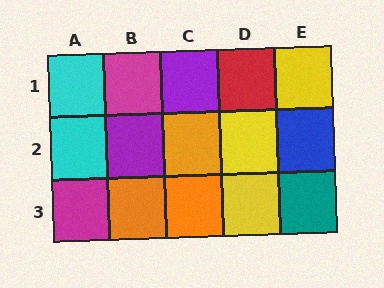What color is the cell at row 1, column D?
Red.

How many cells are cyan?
2 cells are cyan.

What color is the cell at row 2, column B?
Purple.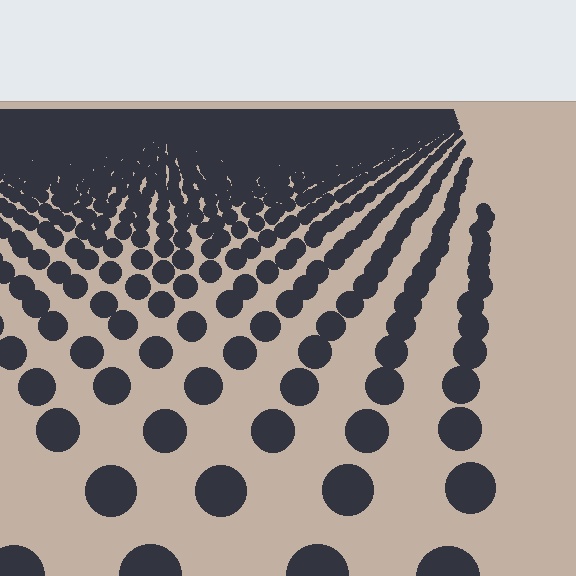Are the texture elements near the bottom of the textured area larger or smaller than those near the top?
Larger. Near the bottom, elements are closer to the viewer and appear at a bigger on-screen size.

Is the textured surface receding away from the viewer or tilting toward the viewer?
The surface is receding away from the viewer. Texture elements get smaller and denser toward the top.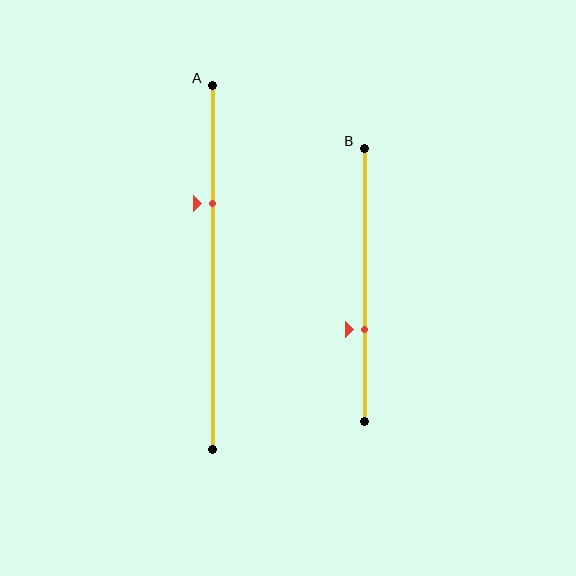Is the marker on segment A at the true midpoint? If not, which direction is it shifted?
No, the marker on segment A is shifted upward by about 17% of the segment length.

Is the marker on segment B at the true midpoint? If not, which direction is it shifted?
No, the marker on segment B is shifted downward by about 16% of the segment length.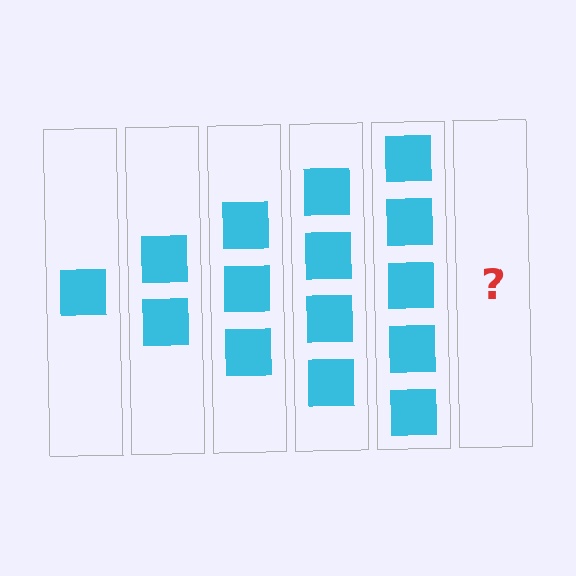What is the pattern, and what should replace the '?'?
The pattern is that each step adds one more square. The '?' should be 6 squares.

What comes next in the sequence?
The next element should be 6 squares.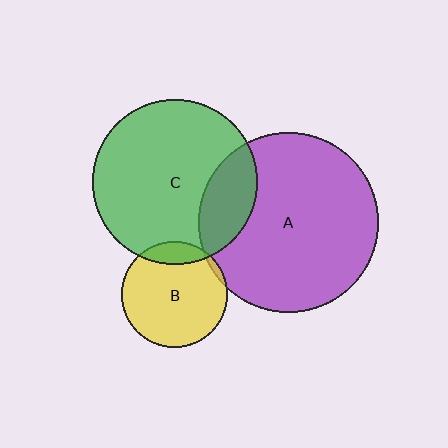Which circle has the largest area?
Circle A (purple).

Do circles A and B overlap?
Yes.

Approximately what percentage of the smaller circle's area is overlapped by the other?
Approximately 5%.